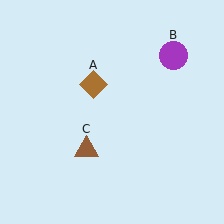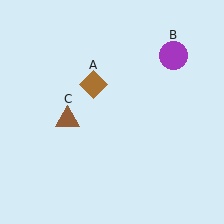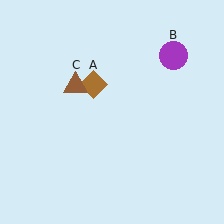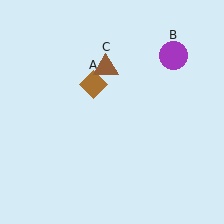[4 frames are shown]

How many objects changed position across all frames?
1 object changed position: brown triangle (object C).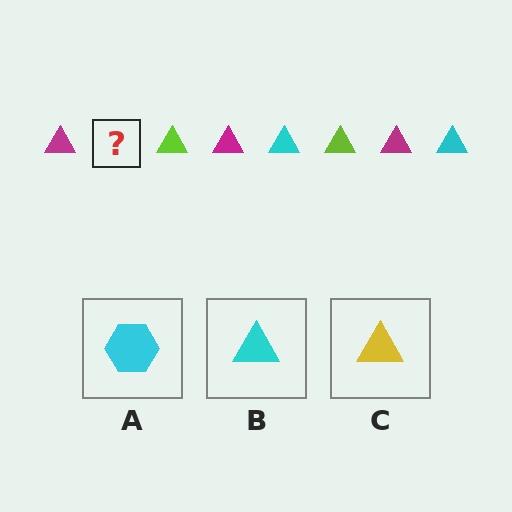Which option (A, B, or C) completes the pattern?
B.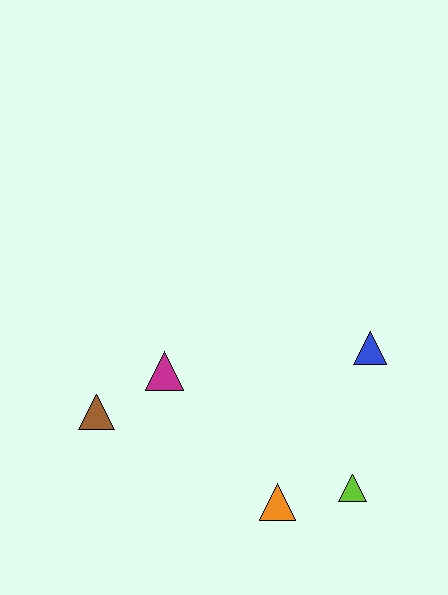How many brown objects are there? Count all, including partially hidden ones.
There is 1 brown object.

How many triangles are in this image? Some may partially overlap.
There are 5 triangles.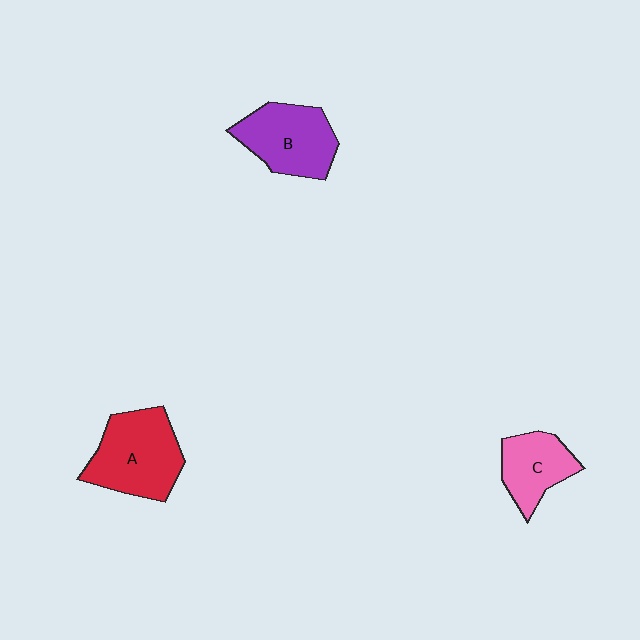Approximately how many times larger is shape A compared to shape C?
Approximately 1.6 times.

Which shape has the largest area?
Shape A (red).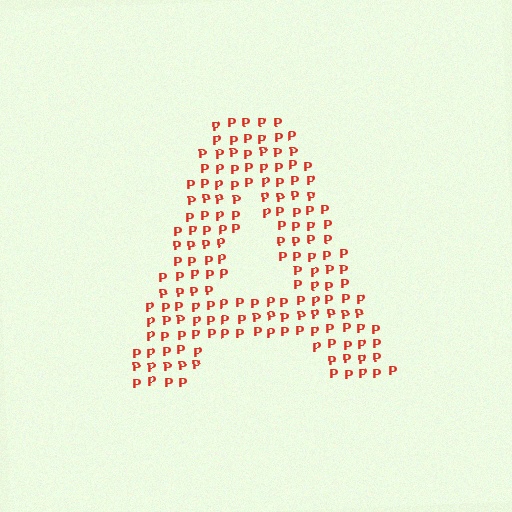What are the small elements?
The small elements are letter P's.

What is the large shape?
The large shape is the letter A.